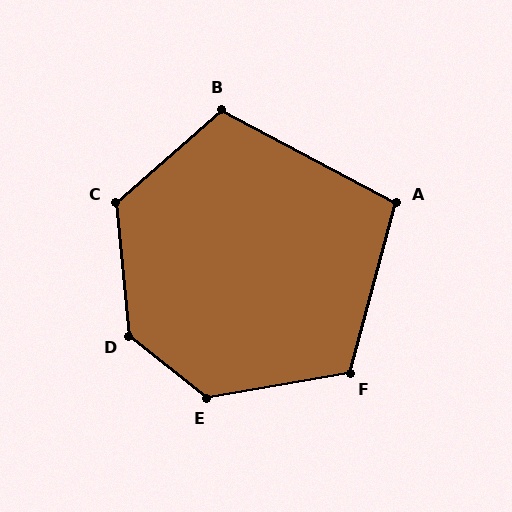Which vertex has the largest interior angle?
D, at approximately 134 degrees.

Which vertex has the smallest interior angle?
A, at approximately 103 degrees.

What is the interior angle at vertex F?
Approximately 115 degrees (obtuse).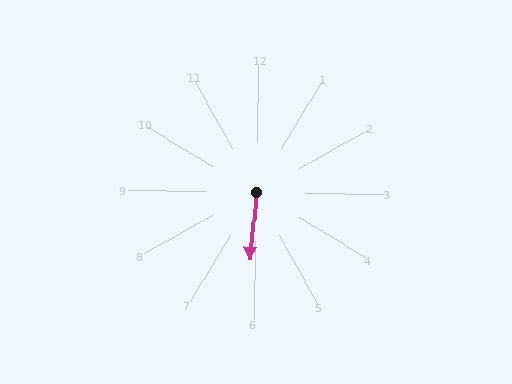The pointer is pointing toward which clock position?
Roughly 6 o'clock.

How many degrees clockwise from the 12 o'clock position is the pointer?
Approximately 185 degrees.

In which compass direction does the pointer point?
South.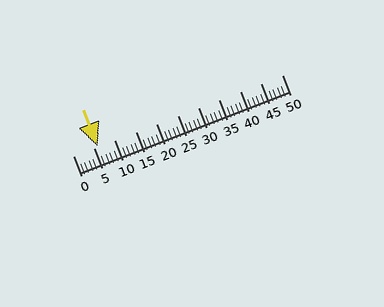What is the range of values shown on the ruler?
The ruler shows values from 0 to 50.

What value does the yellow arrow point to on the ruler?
The yellow arrow points to approximately 6.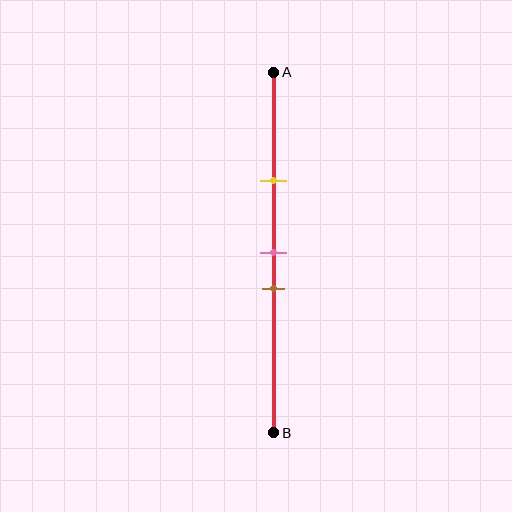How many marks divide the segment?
There are 3 marks dividing the segment.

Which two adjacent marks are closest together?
The pink and brown marks are the closest adjacent pair.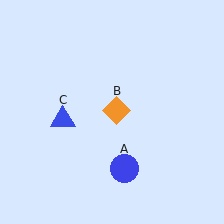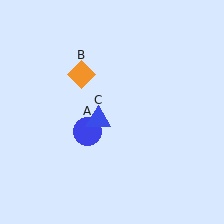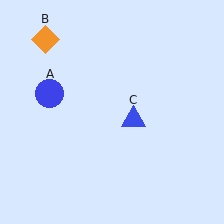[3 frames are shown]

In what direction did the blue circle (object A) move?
The blue circle (object A) moved up and to the left.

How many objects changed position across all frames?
3 objects changed position: blue circle (object A), orange diamond (object B), blue triangle (object C).